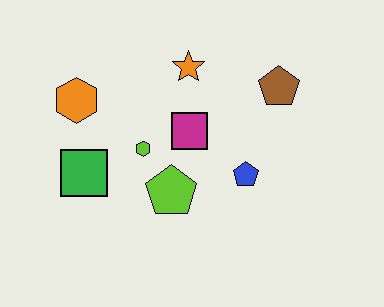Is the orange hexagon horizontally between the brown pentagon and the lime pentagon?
No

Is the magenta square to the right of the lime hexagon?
Yes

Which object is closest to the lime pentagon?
The lime hexagon is closest to the lime pentagon.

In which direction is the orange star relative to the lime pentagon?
The orange star is above the lime pentagon.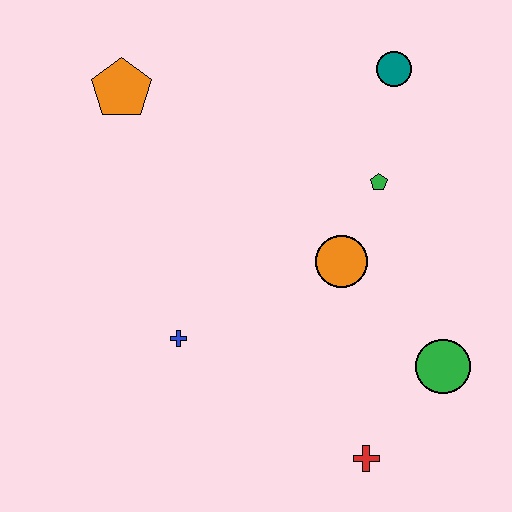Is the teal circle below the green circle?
No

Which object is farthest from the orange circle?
The orange pentagon is farthest from the orange circle.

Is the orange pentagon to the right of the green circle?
No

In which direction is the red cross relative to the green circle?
The red cross is below the green circle.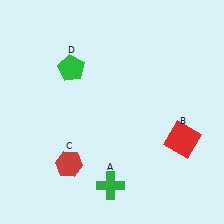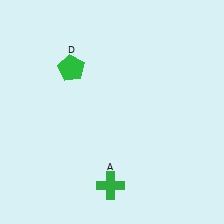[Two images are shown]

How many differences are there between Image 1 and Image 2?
There are 2 differences between the two images.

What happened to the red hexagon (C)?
The red hexagon (C) was removed in Image 2. It was in the bottom-left area of Image 1.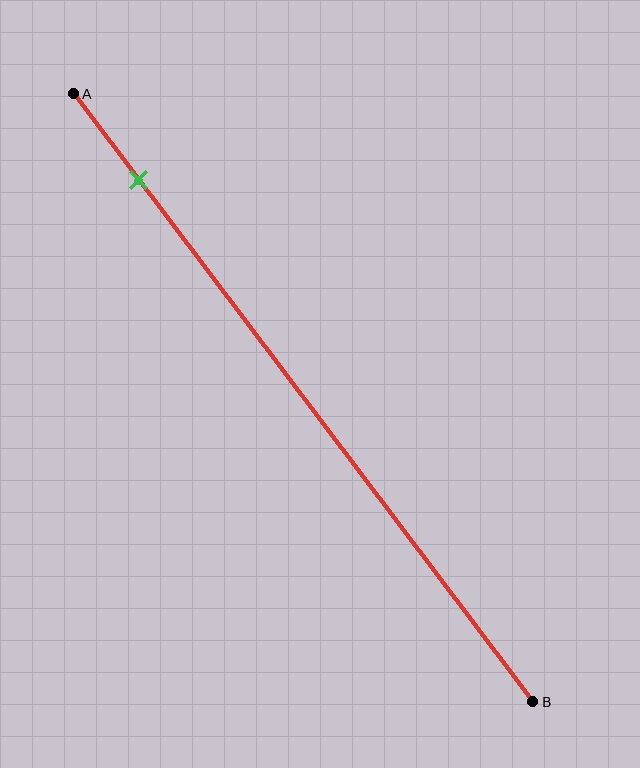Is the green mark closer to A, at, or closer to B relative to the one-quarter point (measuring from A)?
The green mark is closer to point A than the one-quarter point of segment AB.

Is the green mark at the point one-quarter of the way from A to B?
No, the mark is at about 15% from A, not at the 25% one-quarter point.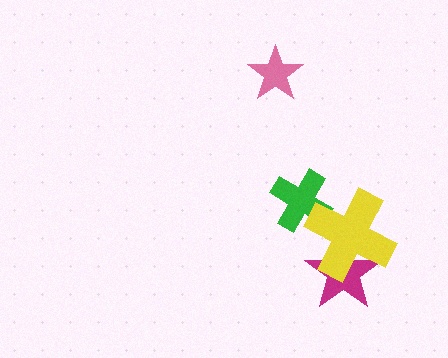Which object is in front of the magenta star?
The yellow cross is in front of the magenta star.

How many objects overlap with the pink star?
0 objects overlap with the pink star.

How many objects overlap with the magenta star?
1 object overlaps with the magenta star.